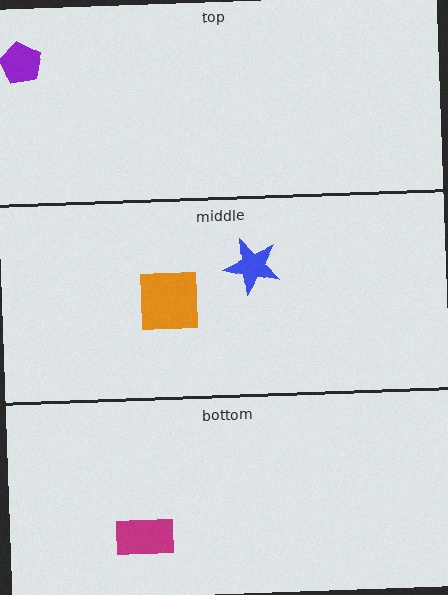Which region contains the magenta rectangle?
The bottom region.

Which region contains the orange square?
The middle region.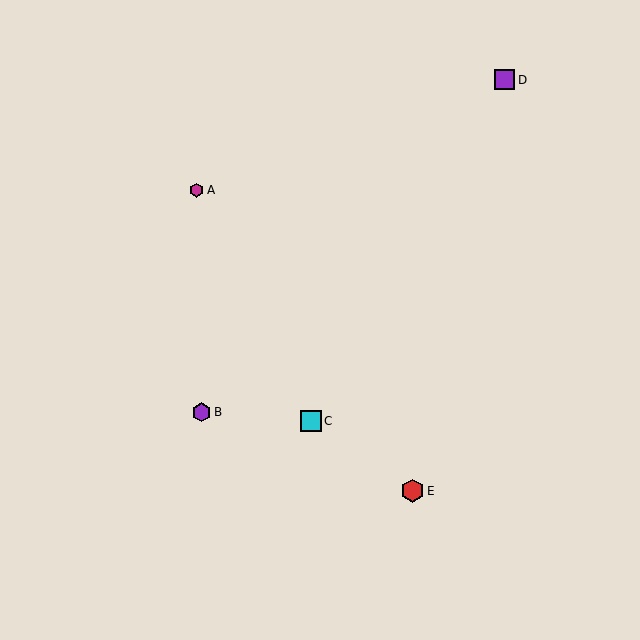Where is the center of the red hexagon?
The center of the red hexagon is at (413, 491).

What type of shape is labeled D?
Shape D is a purple square.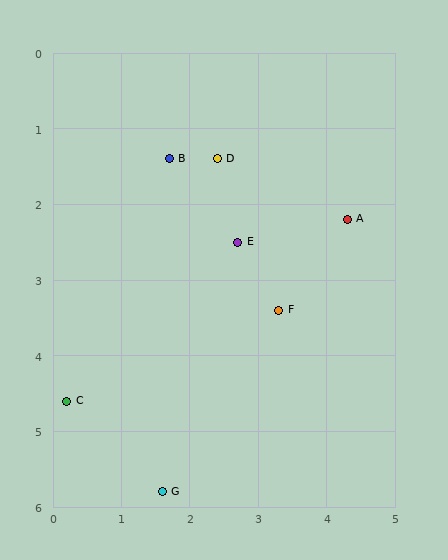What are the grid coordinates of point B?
Point B is at approximately (1.7, 1.4).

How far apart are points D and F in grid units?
Points D and F are about 2.2 grid units apart.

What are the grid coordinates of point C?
Point C is at approximately (0.2, 4.6).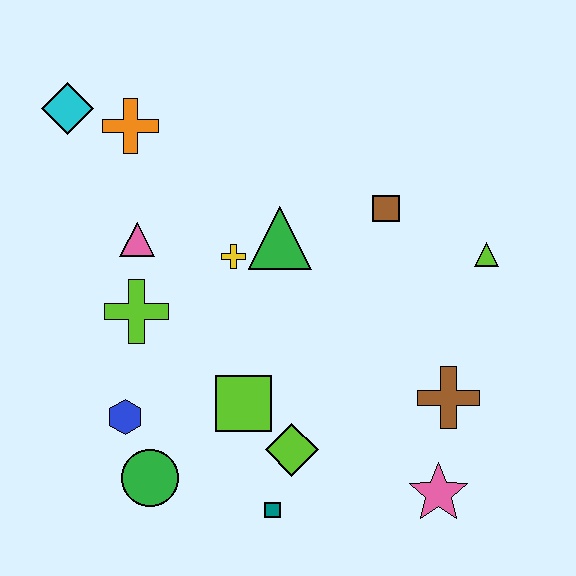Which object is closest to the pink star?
The brown cross is closest to the pink star.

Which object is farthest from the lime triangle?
The cyan diamond is farthest from the lime triangle.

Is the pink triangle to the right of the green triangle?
No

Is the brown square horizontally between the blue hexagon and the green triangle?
No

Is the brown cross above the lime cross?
No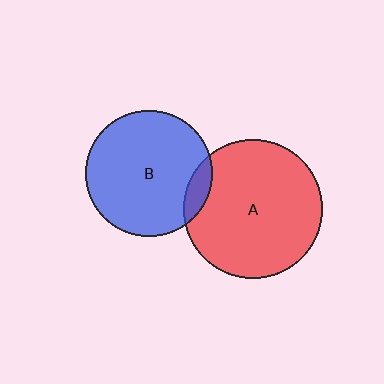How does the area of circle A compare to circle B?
Approximately 1.2 times.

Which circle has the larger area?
Circle A (red).